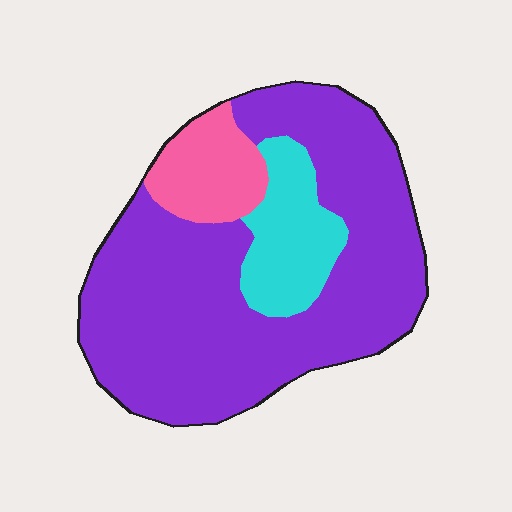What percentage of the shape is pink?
Pink covers 12% of the shape.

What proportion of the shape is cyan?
Cyan takes up less than a quarter of the shape.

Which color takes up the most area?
Purple, at roughly 75%.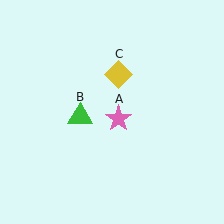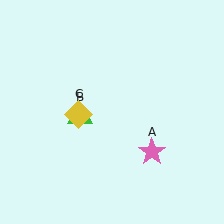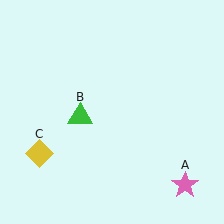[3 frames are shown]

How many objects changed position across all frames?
2 objects changed position: pink star (object A), yellow diamond (object C).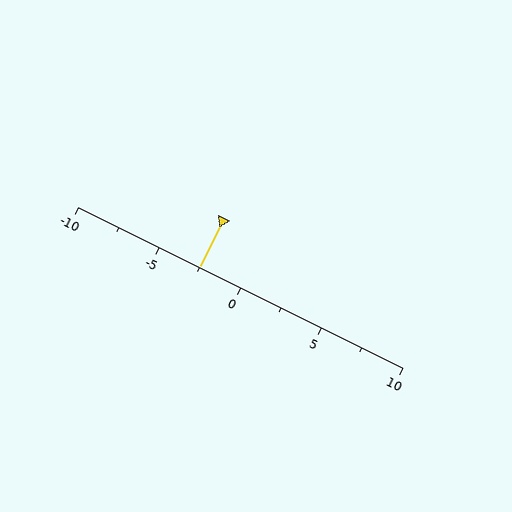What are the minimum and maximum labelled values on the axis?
The axis runs from -10 to 10.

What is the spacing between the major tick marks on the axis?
The major ticks are spaced 5 apart.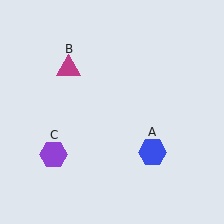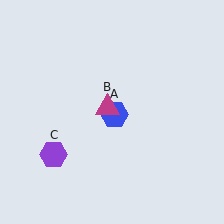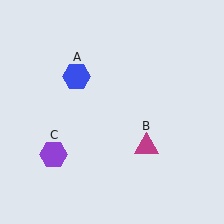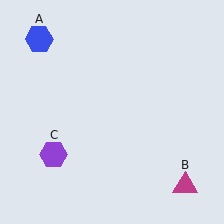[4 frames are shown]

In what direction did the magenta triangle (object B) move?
The magenta triangle (object B) moved down and to the right.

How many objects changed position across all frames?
2 objects changed position: blue hexagon (object A), magenta triangle (object B).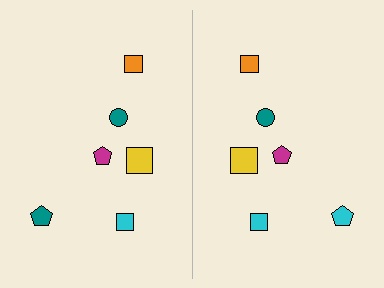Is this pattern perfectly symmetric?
No, the pattern is not perfectly symmetric. The cyan pentagon on the right side breaks the symmetry — its mirror counterpart is teal.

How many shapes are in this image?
There are 12 shapes in this image.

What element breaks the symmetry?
The cyan pentagon on the right side breaks the symmetry — its mirror counterpart is teal.